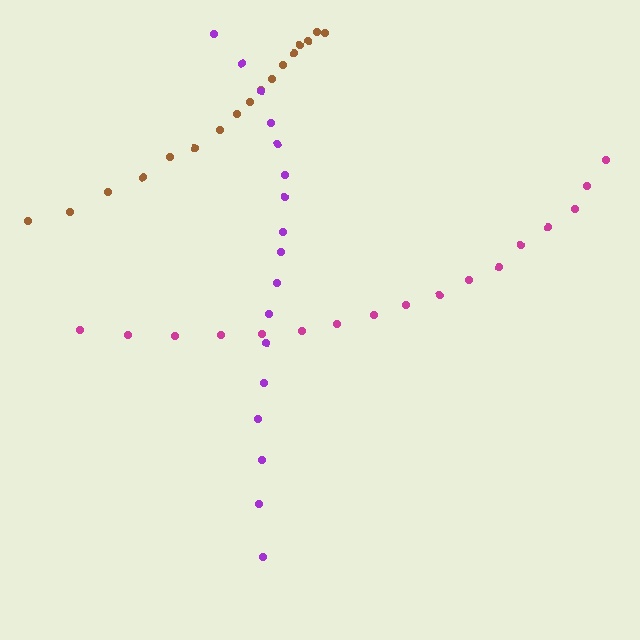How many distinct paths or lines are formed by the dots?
There are 3 distinct paths.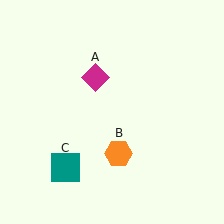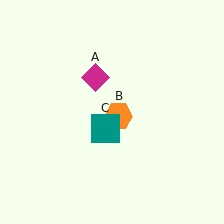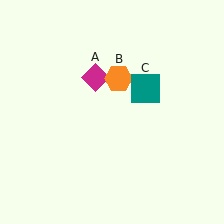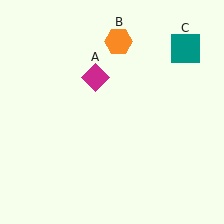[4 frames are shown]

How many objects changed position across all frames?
2 objects changed position: orange hexagon (object B), teal square (object C).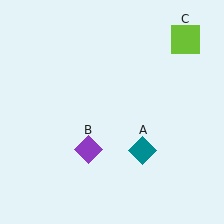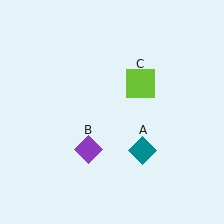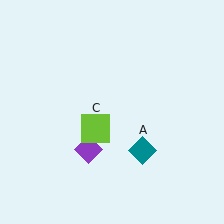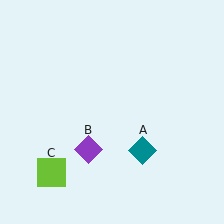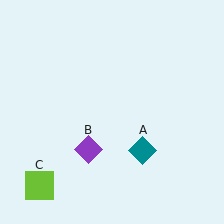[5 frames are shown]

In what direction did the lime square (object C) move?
The lime square (object C) moved down and to the left.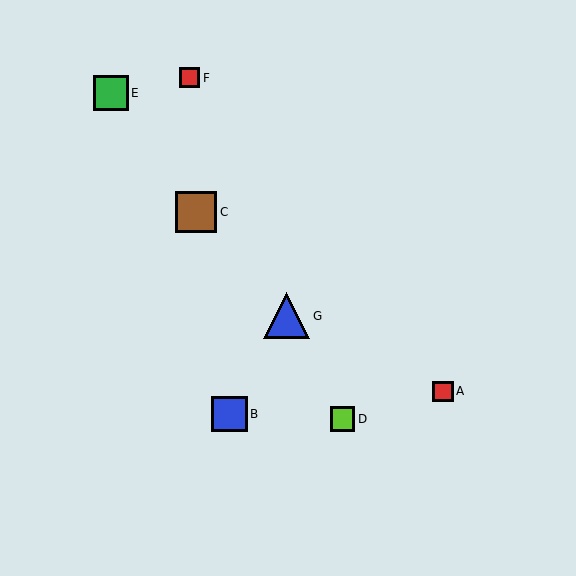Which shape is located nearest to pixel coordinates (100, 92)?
The green square (labeled E) at (111, 93) is nearest to that location.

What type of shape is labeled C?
Shape C is a brown square.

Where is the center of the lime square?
The center of the lime square is at (343, 419).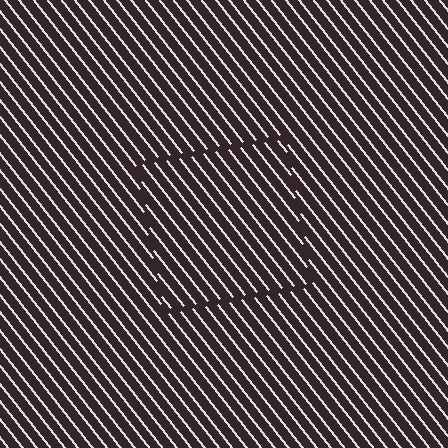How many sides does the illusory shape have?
4 sides — the line-ends trace a square.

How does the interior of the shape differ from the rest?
The interior of the shape contains the same grating, shifted by half a period — the contour is defined by the phase discontinuity where line-ends from the inner and outer gratings abut.